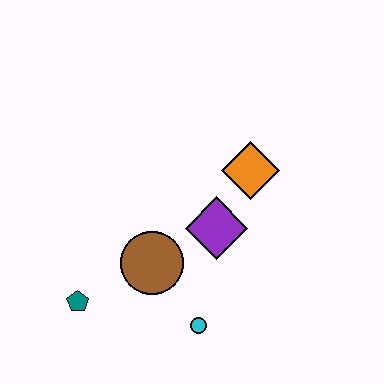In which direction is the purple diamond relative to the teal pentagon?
The purple diamond is to the right of the teal pentagon.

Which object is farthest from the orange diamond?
The teal pentagon is farthest from the orange diamond.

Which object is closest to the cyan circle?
The brown circle is closest to the cyan circle.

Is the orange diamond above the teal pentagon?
Yes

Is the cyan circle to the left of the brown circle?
No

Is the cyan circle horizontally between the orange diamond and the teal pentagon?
Yes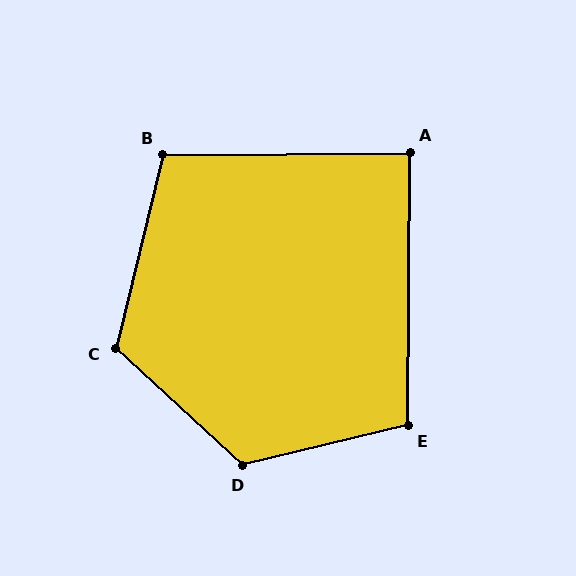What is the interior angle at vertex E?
Approximately 104 degrees (obtuse).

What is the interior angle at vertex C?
Approximately 119 degrees (obtuse).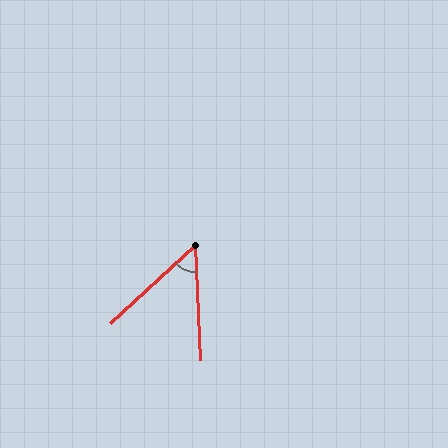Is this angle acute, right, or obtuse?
It is acute.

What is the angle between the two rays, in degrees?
Approximately 50 degrees.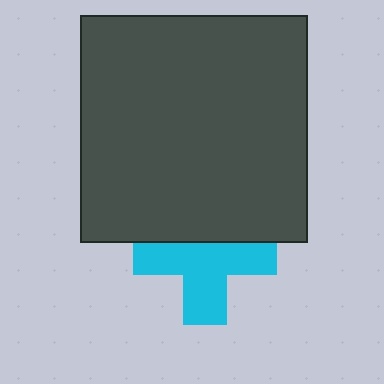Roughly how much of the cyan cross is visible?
About half of it is visible (roughly 63%).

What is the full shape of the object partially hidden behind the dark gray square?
The partially hidden object is a cyan cross.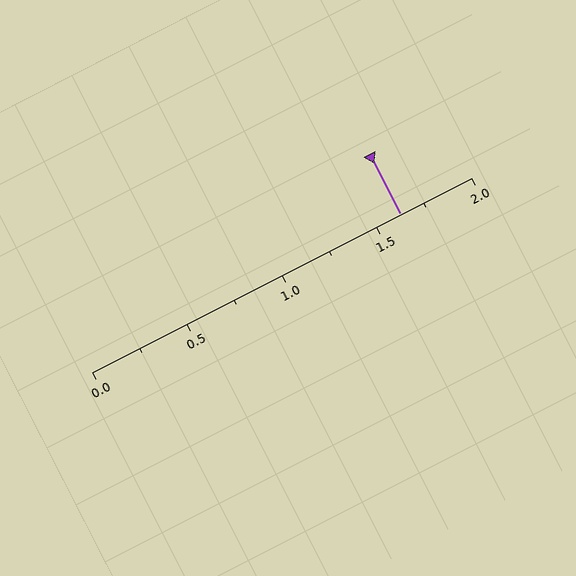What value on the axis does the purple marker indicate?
The marker indicates approximately 1.62.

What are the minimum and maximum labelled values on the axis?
The axis runs from 0.0 to 2.0.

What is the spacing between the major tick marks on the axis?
The major ticks are spaced 0.5 apart.